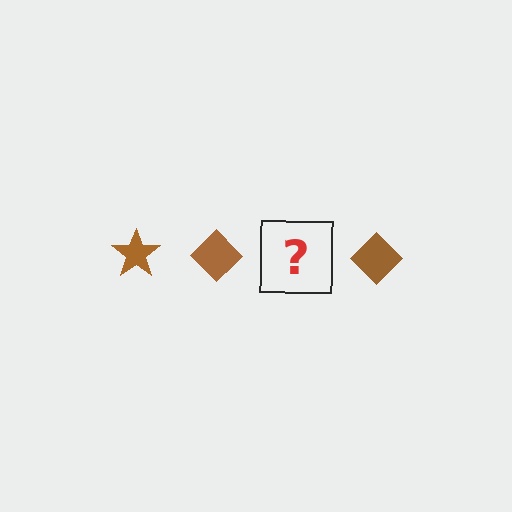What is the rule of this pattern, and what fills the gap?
The rule is that the pattern cycles through star, diamond shapes in brown. The gap should be filled with a brown star.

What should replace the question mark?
The question mark should be replaced with a brown star.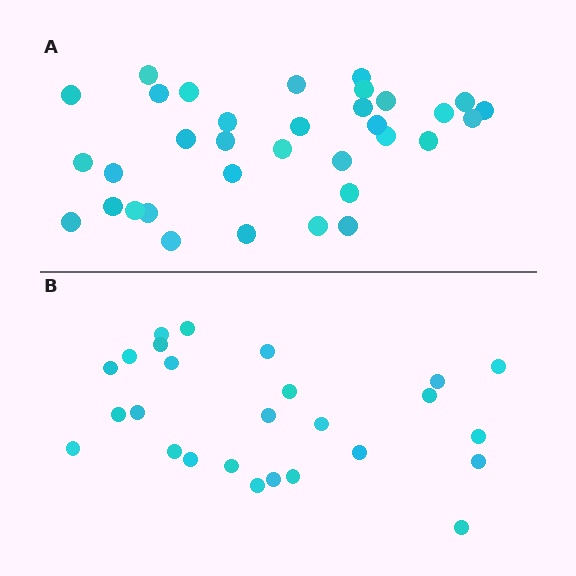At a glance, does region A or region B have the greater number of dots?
Region A (the top region) has more dots.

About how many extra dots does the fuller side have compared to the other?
Region A has roughly 8 or so more dots than region B.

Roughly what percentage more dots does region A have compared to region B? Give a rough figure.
About 30% more.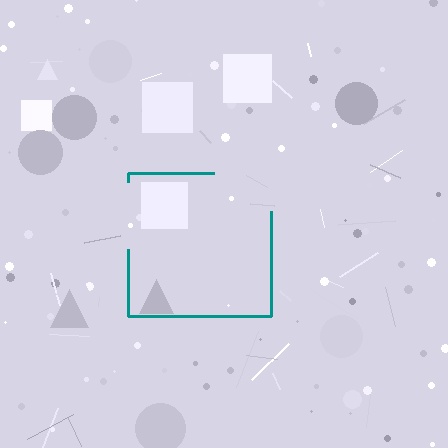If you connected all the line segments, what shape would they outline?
They would outline a square.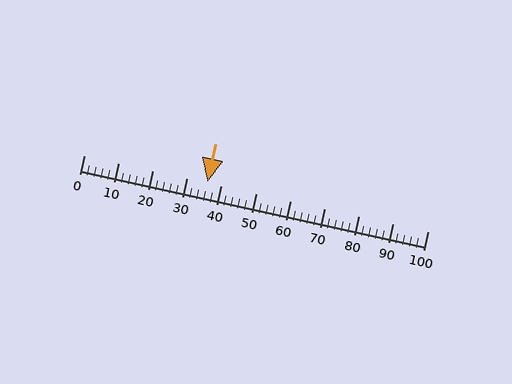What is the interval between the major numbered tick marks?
The major tick marks are spaced 10 units apart.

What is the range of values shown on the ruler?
The ruler shows values from 0 to 100.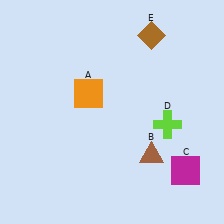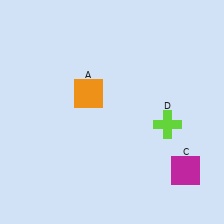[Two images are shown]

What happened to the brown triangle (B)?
The brown triangle (B) was removed in Image 2. It was in the bottom-right area of Image 1.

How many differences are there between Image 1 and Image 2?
There are 2 differences between the two images.